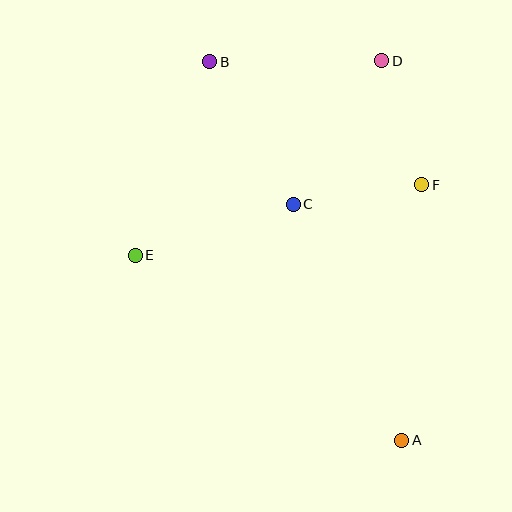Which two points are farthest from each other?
Points A and B are farthest from each other.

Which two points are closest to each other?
Points C and F are closest to each other.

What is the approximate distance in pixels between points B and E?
The distance between B and E is approximately 207 pixels.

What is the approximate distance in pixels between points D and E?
The distance between D and E is approximately 314 pixels.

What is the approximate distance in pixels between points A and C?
The distance between A and C is approximately 260 pixels.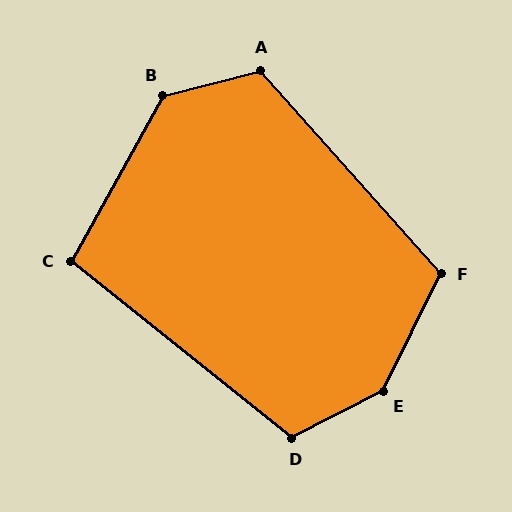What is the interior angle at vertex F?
Approximately 112 degrees (obtuse).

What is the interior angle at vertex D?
Approximately 114 degrees (obtuse).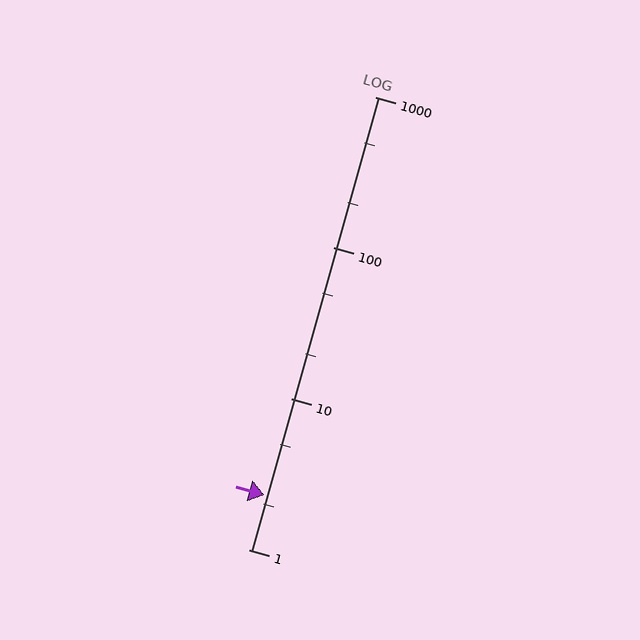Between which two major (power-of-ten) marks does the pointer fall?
The pointer is between 1 and 10.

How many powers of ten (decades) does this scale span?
The scale spans 3 decades, from 1 to 1000.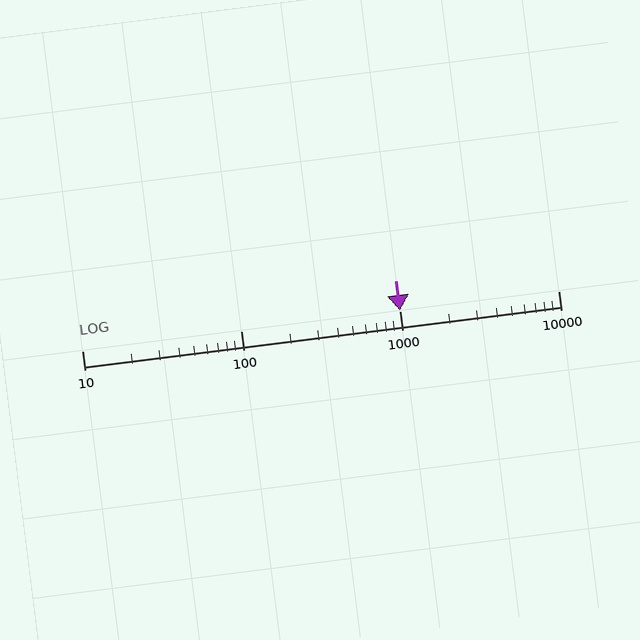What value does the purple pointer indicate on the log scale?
The pointer indicates approximately 1000.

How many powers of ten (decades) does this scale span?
The scale spans 3 decades, from 10 to 10000.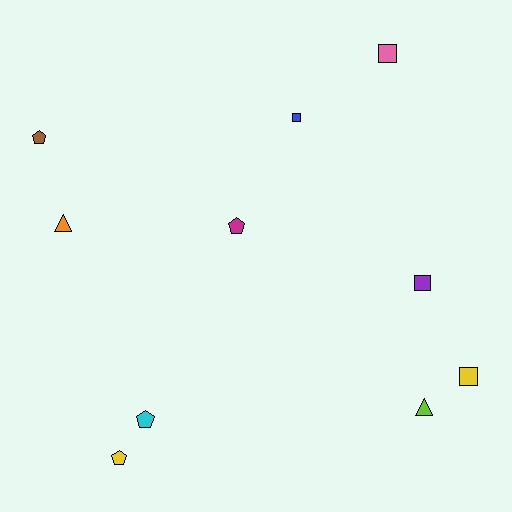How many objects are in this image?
There are 10 objects.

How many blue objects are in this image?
There is 1 blue object.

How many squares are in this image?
There are 4 squares.